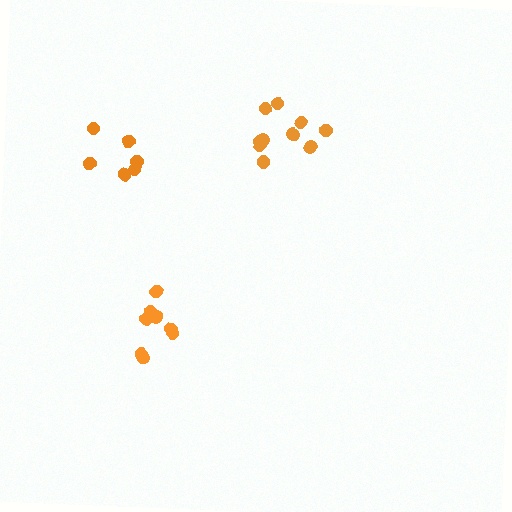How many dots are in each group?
Group 1: 8 dots, Group 2: 6 dots, Group 3: 10 dots (24 total).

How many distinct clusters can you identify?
There are 3 distinct clusters.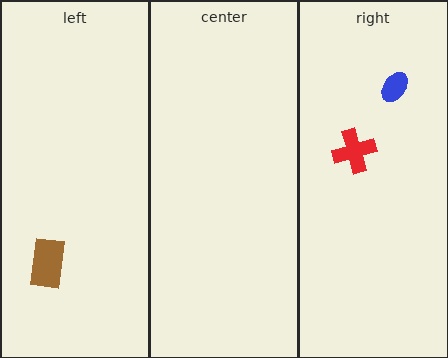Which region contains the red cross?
The right region.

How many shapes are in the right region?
2.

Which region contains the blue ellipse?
The right region.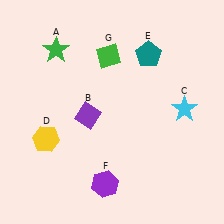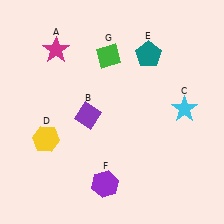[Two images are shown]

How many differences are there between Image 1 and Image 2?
There is 1 difference between the two images.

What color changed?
The star (A) changed from green in Image 1 to magenta in Image 2.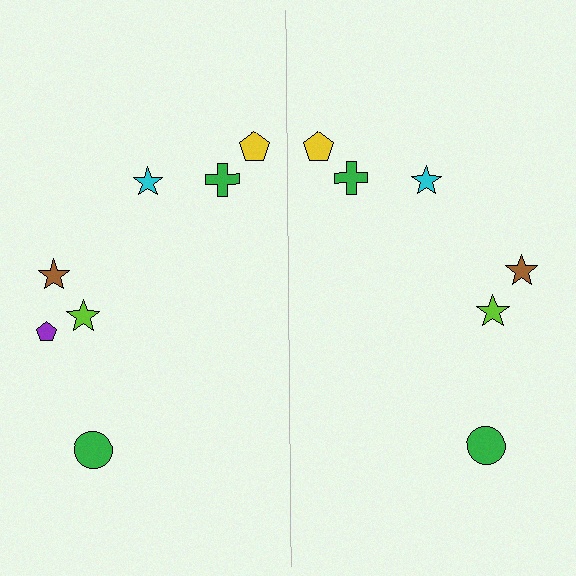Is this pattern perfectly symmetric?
No, the pattern is not perfectly symmetric. A purple pentagon is missing from the right side.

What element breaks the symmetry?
A purple pentagon is missing from the right side.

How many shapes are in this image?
There are 13 shapes in this image.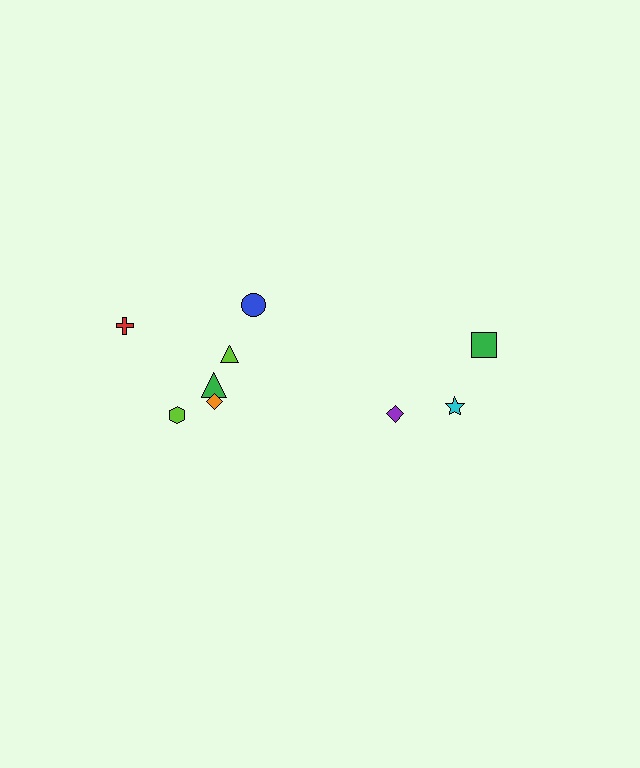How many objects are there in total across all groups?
There are 9 objects.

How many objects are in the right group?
There are 3 objects.